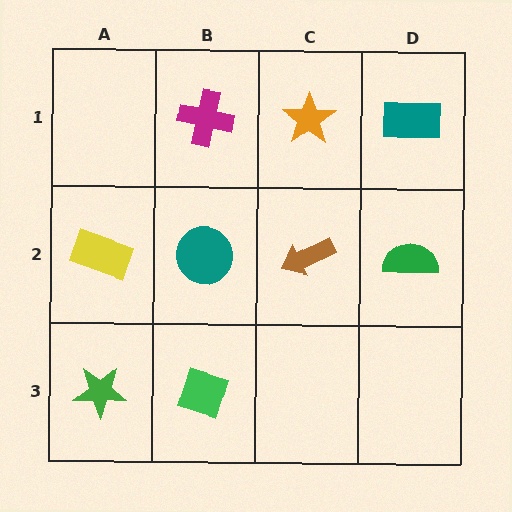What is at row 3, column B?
A green diamond.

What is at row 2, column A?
A yellow rectangle.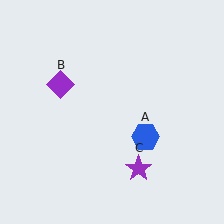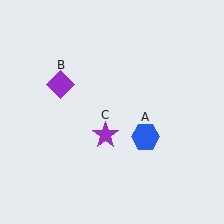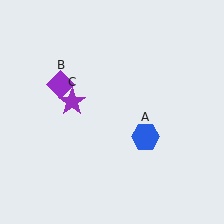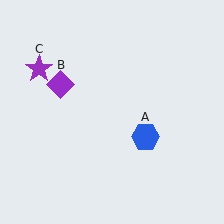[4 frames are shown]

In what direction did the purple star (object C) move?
The purple star (object C) moved up and to the left.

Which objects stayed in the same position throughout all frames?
Blue hexagon (object A) and purple diamond (object B) remained stationary.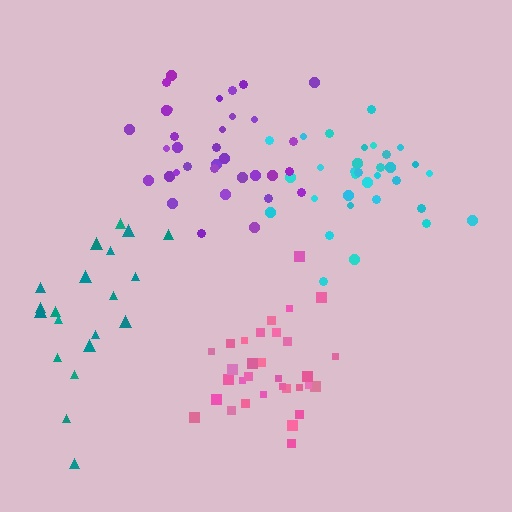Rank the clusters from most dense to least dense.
pink, cyan, purple, teal.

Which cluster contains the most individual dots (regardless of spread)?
Purple (34).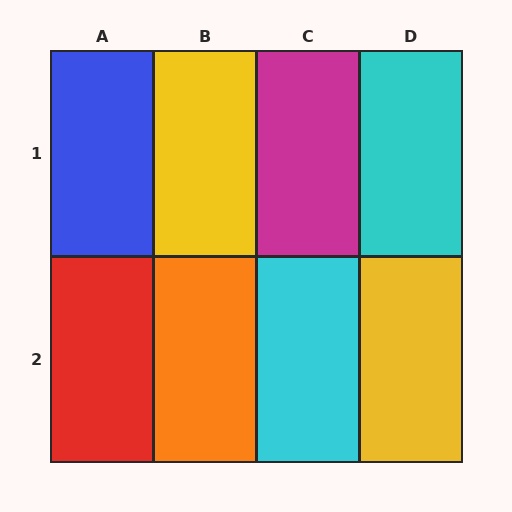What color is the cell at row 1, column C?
Magenta.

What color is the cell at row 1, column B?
Yellow.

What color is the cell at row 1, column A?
Blue.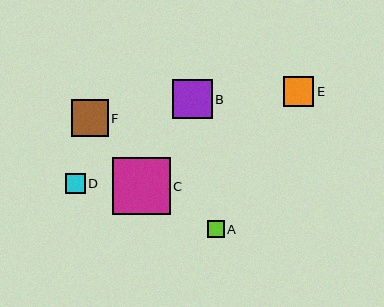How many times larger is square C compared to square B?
Square C is approximately 1.5 times the size of square B.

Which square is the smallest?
Square A is the smallest with a size of approximately 17 pixels.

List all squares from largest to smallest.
From largest to smallest: C, B, F, E, D, A.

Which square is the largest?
Square C is the largest with a size of approximately 58 pixels.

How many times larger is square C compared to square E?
Square C is approximately 1.9 times the size of square E.